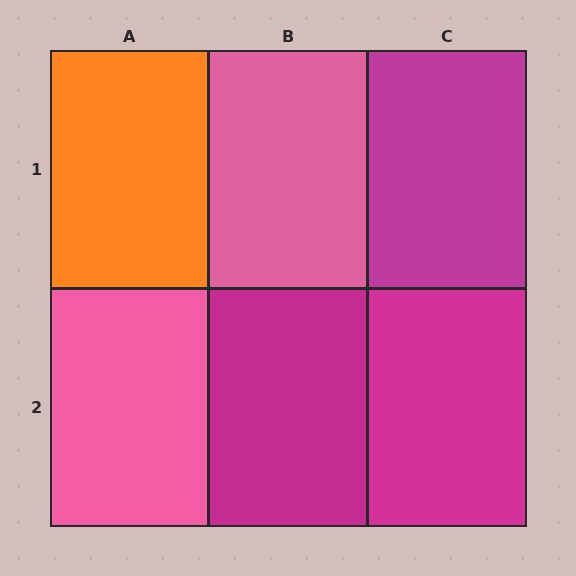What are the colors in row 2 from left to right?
Pink, magenta, magenta.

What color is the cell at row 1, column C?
Magenta.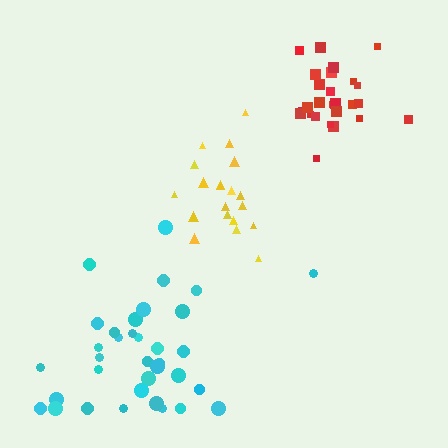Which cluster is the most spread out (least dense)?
Cyan.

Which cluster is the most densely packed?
Red.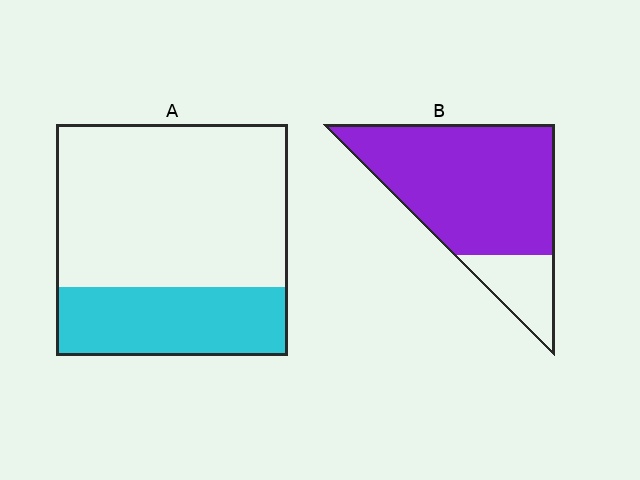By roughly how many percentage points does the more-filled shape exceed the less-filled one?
By roughly 50 percentage points (B over A).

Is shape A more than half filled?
No.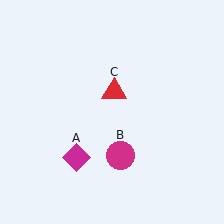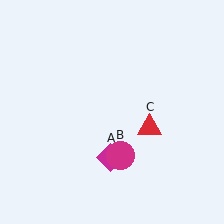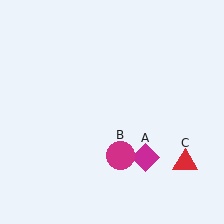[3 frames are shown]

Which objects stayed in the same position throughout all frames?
Magenta circle (object B) remained stationary.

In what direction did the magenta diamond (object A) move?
The magenta diamond (object A) moved right.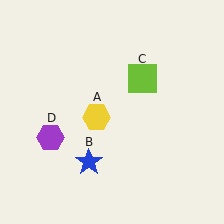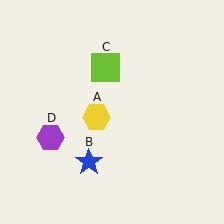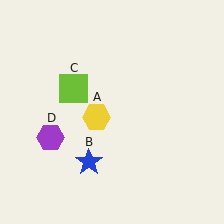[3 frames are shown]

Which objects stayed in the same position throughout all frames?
Yellow hexagon (object A) and blue star (object B) and purple hexagon (object D) remained stationary.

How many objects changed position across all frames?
1 object changed position: lime square (object C).